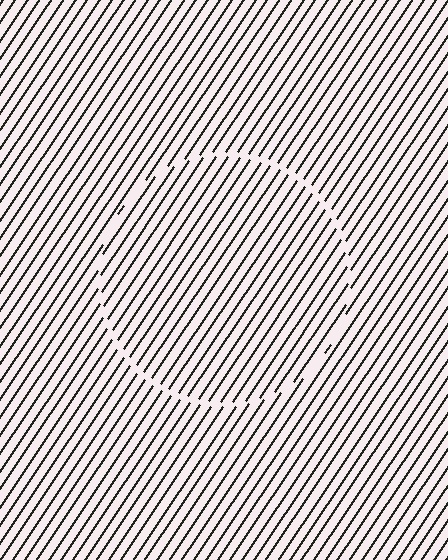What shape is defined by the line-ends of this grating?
An illusory circle. The interior of the shape contains the same grating, shifted by half a period — the contour is defined by the phase discontinuity where line-ends from the inner and outer gratings abut.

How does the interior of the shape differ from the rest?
The interior of the shape contains the same grating, shifted by half a period — the contour is defined by the phase discontinuity where line-ends from the inner and outer gratings abut.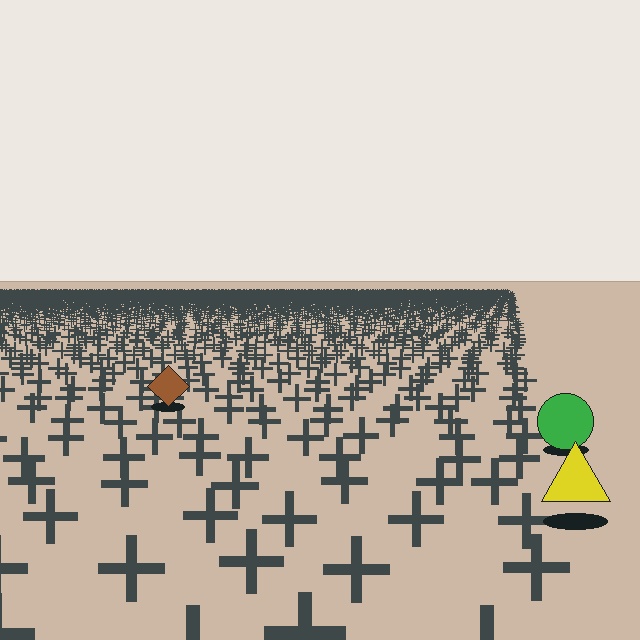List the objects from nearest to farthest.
From nearest to farthest: the yellow triangle, the green circle, the brown diamond.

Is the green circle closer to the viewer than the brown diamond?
Yes. The green circle is closer — you can tell from the texture gradient: the ground texture is coarser near it.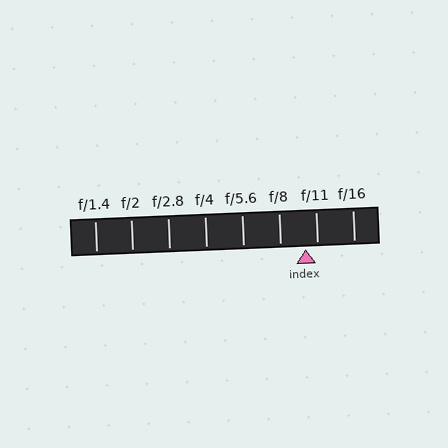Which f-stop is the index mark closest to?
The index mark is closest to f/11.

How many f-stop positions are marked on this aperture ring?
There are 8 f-stop positions marked.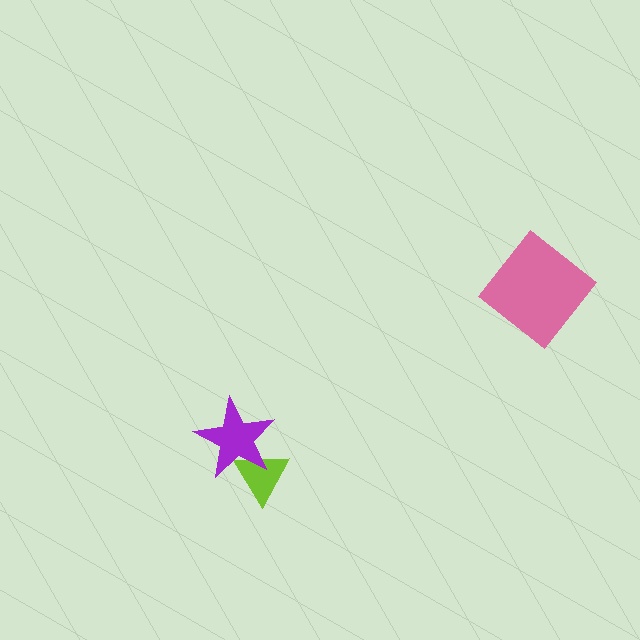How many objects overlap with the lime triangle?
1 object overlaps with the lime triangle.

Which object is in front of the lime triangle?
The purple star is in front of the lime triangle.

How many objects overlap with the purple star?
1 object overlaps with the purple star.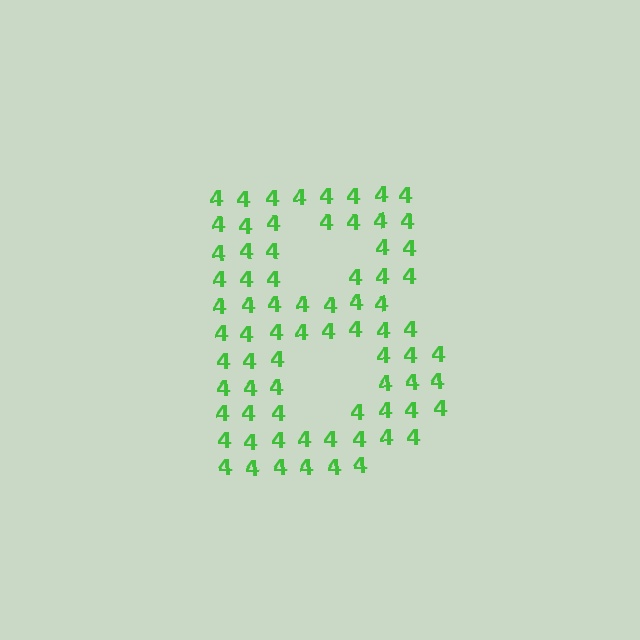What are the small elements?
The small elements are digit 4's.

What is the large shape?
The large shape is the letter B.